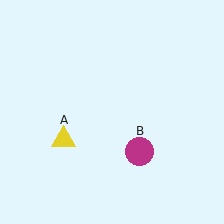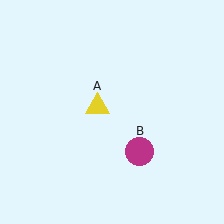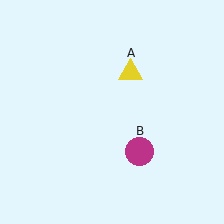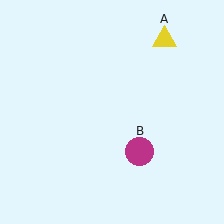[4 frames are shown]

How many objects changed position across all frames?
1 object changed position: yellow triangle (object A).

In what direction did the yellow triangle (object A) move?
The yellow triangle (object A) moved up and to the right.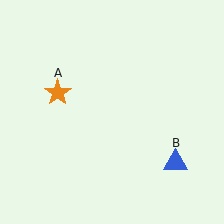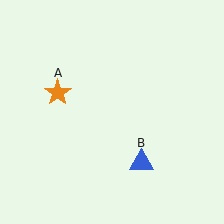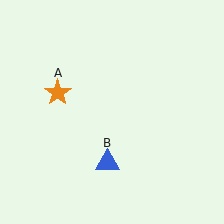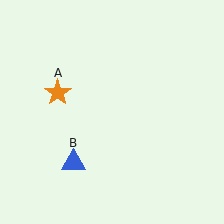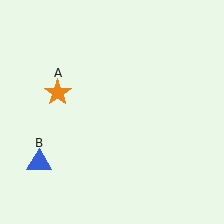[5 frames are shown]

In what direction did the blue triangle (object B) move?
The blue triangle (object B) moved left.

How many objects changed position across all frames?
1 object changed position: blue triangle (object B).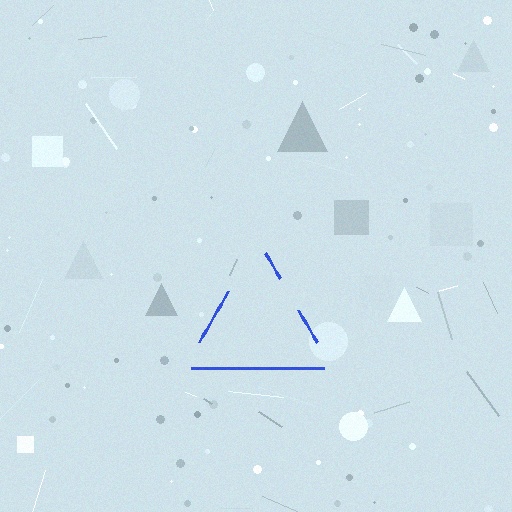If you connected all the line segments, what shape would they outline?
They would outline a triangle.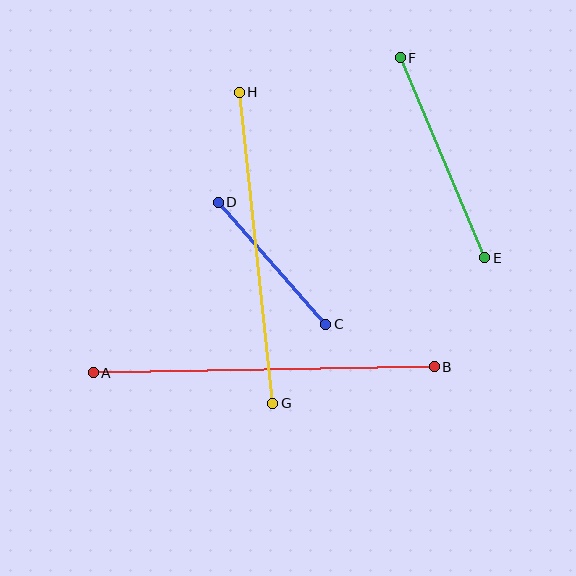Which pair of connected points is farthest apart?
Points A and B are farthest apart.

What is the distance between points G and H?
The distance is approximately 313 pixels.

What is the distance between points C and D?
The distance is approximately 163 pixels.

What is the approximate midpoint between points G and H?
The midpoint is at approximately (256, 248) pixels.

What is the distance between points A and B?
The distance is approximately 341 pixels.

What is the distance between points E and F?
The distance is approximately 217 pixels.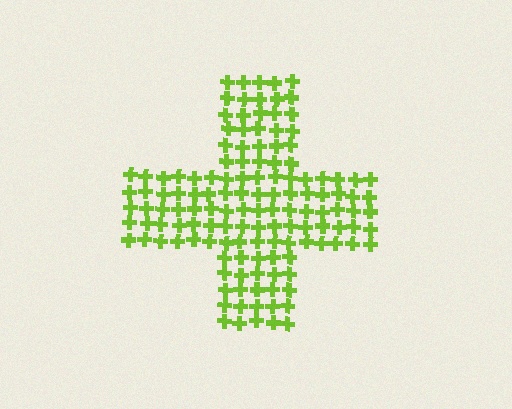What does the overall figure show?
The overall figure shows a cross.